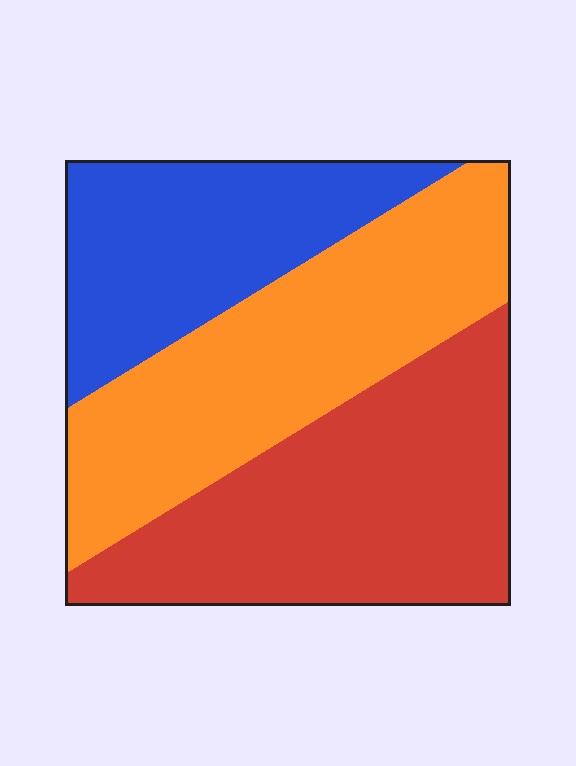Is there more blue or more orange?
Orange.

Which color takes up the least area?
Blue, at roughly 25%.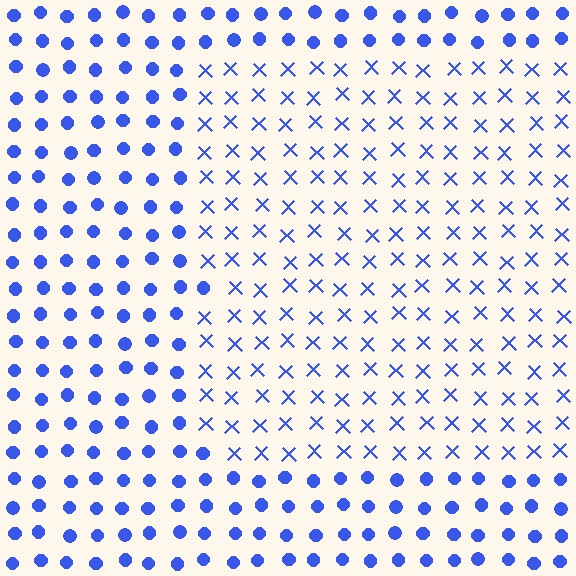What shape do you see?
I see a rectangle.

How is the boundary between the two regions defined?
The boundary is defined by a change in element shape: X marks inside vs. circles outside. All elements share the same color and spacing.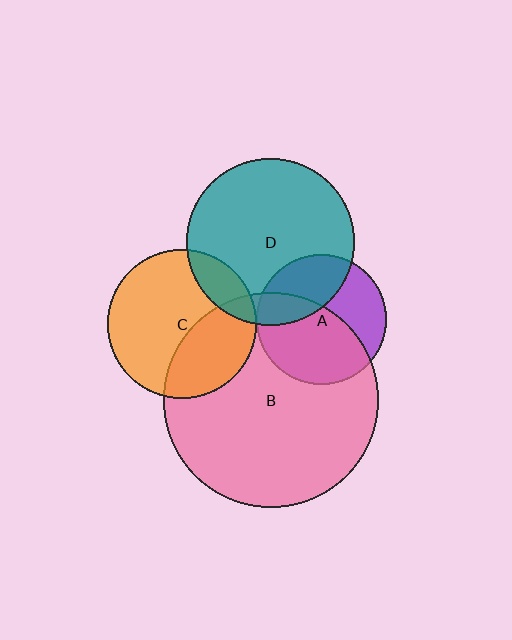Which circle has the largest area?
Circle B (pink).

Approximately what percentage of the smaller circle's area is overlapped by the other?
Approximately 15%.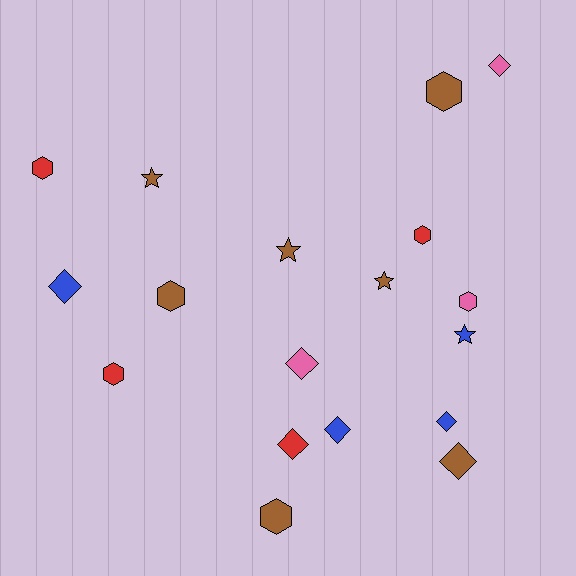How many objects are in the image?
There are 18 objects.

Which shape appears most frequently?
Diamond, with 7 objects.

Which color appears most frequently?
Brown, with 7 objects.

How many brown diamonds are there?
There is 1 brown diamond.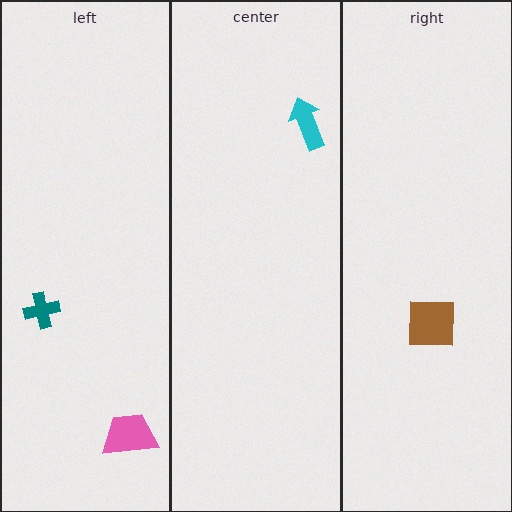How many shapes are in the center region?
1.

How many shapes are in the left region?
2.